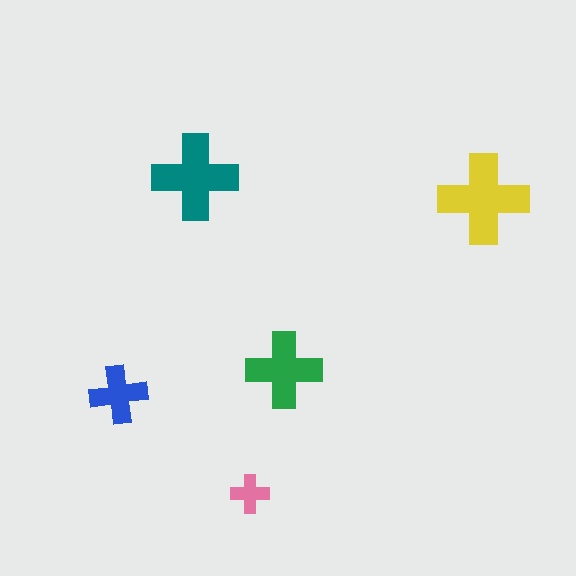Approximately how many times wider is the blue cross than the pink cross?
About 1.5 times wider.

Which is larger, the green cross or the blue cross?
The green one.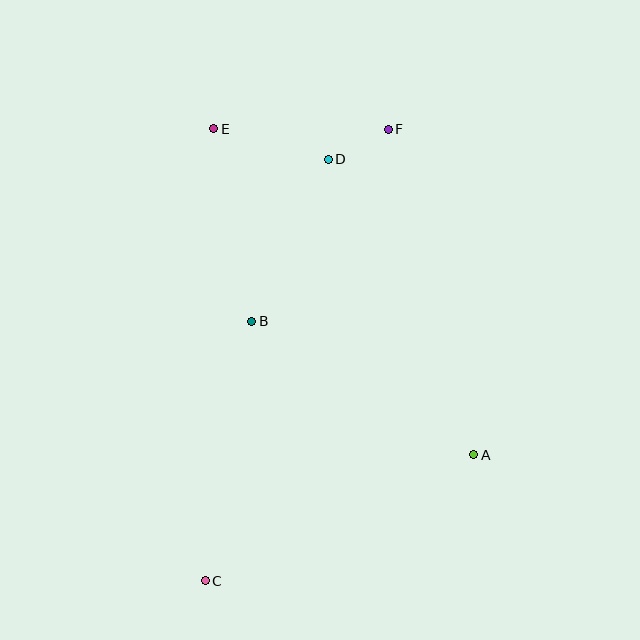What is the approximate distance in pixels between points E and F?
The distance between E and F is approximately 175 pixels.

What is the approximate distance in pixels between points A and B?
The distance between A and B is approximately 259 pixels.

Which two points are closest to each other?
Points D and F are closest to each other.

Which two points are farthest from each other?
Points C and F are farthest from each other.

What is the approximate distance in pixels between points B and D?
The distance between B and D is approximately 179 pixels.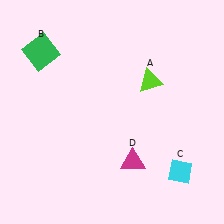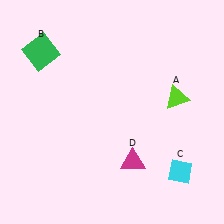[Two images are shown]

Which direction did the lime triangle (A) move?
The lime triangle (A) moved right.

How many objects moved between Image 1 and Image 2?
1 object moved between the two images.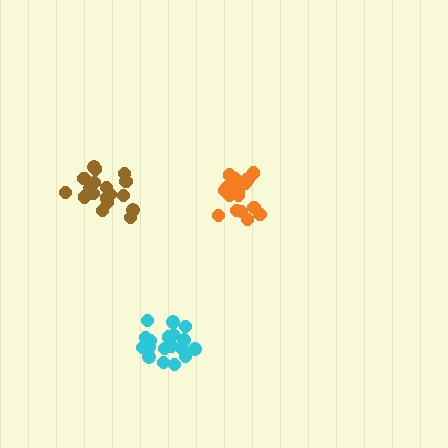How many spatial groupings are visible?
There are 3 spatial groupings.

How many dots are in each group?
Group 1: 17 dots, Group 2: 19 dots, Group 3: 19 dots (55 total).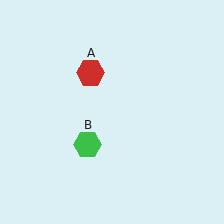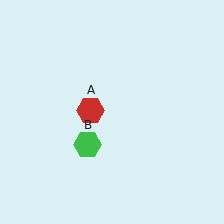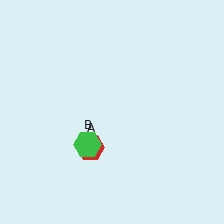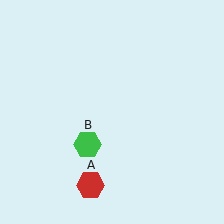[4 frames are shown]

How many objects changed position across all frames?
1 object changed position: red hexagon (object A).